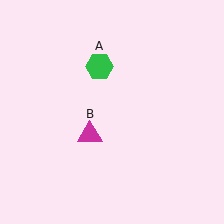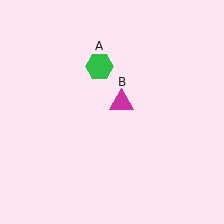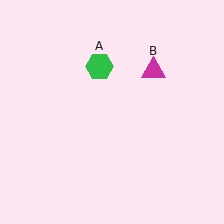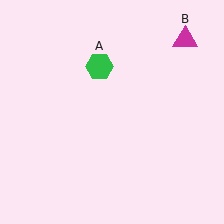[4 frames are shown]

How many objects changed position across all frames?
1 object changed position: magenta triangle (object B).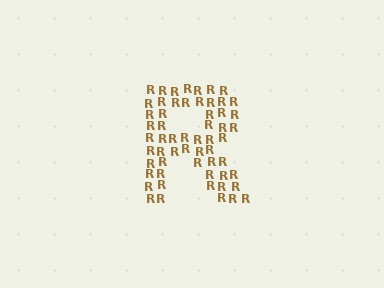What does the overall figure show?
The overall figure shows the letter R.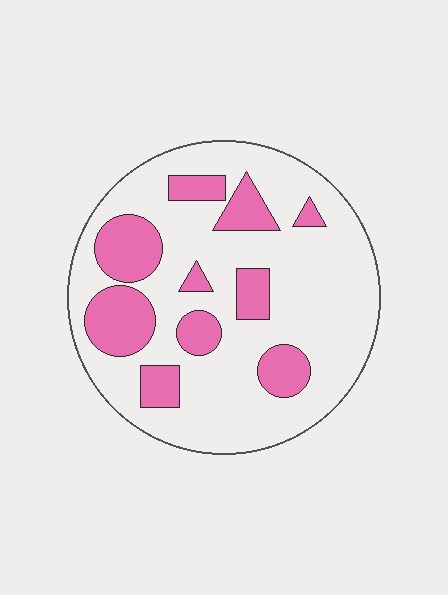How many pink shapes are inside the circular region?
10.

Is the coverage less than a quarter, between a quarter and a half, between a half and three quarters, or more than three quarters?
Between a quarter and a half.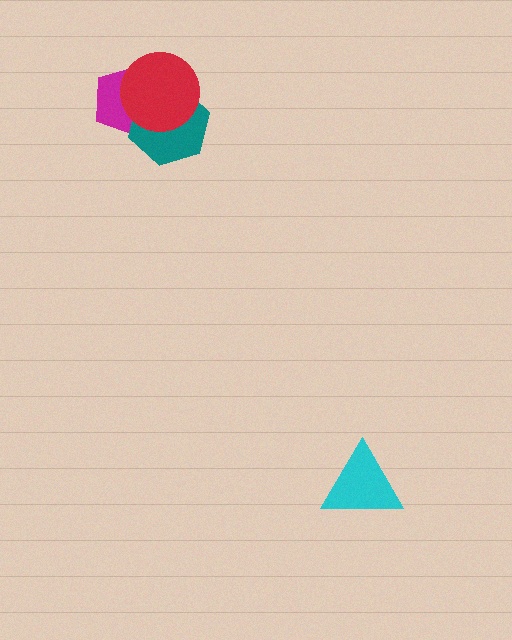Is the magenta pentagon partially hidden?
Yes, it is partially covered by another shape.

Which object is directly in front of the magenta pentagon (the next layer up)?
The teal hexagon is directly in front of the magenta pentagon.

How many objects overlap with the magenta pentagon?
2 objects overlap with the magenta pentagon.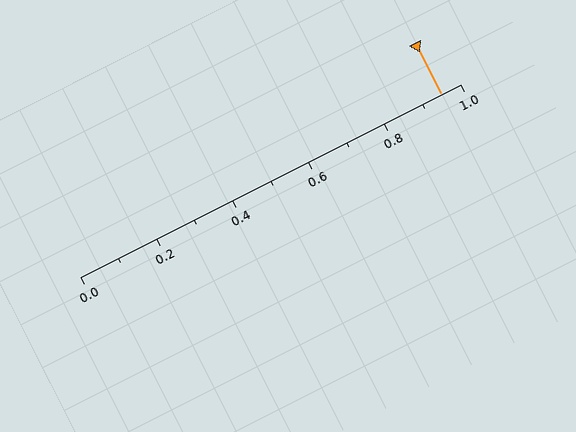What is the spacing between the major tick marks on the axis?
The major ticks are spaced 0.2 apart.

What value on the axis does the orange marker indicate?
The marker indicates approximately 0.95.